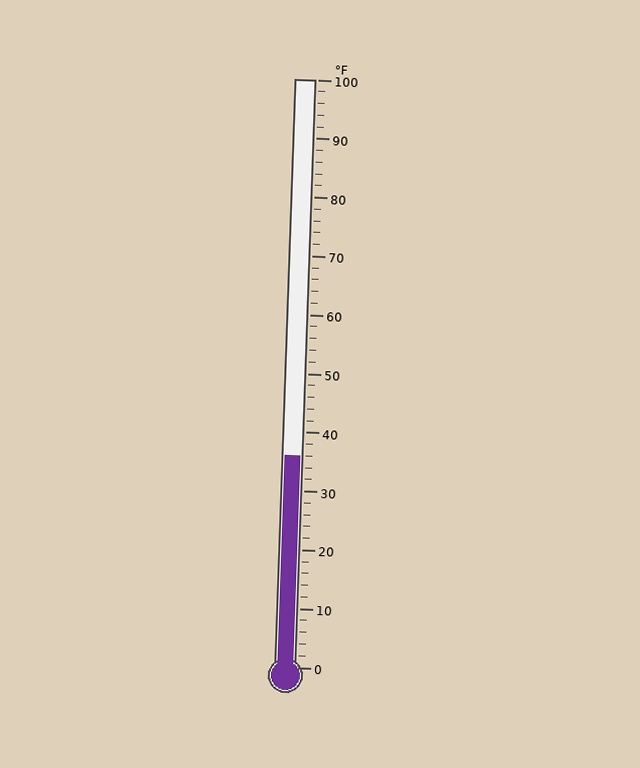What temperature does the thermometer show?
The thermometer shows approximately 36°F.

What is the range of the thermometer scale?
The thermometer scale ranges from 0°F to 100°F.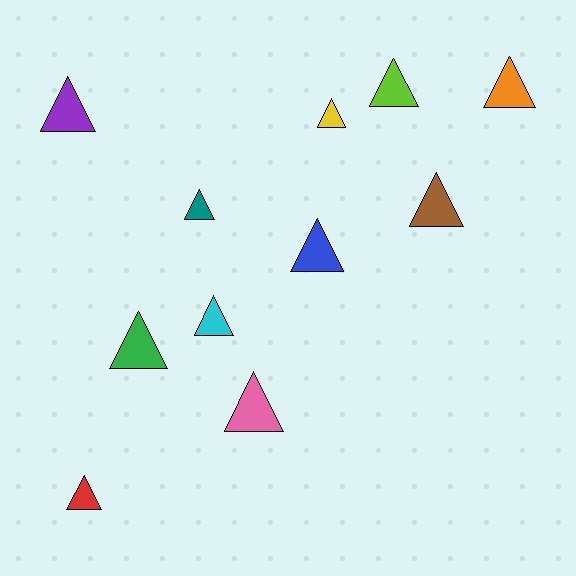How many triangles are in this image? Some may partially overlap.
There are 11 triangles.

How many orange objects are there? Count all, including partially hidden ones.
There is 1 orange object.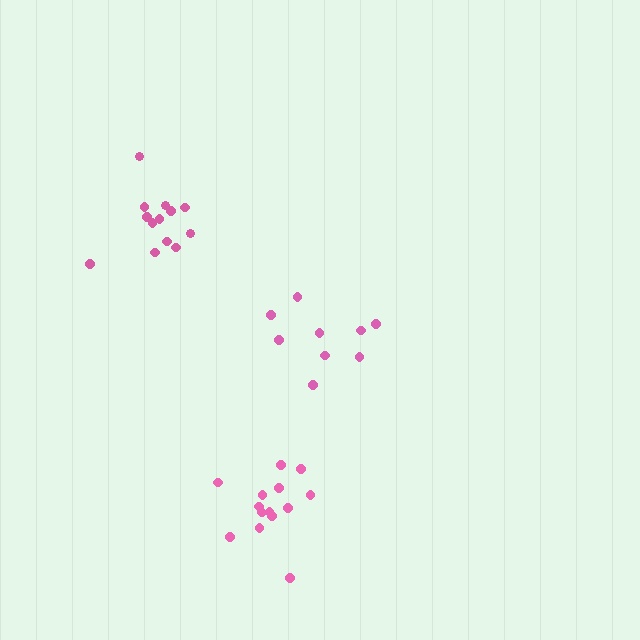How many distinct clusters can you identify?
There are 3 distinct clusters.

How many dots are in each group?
Group 1: 9 dots, Group 2: 14 dots, Group 3: 13 dots (36 total).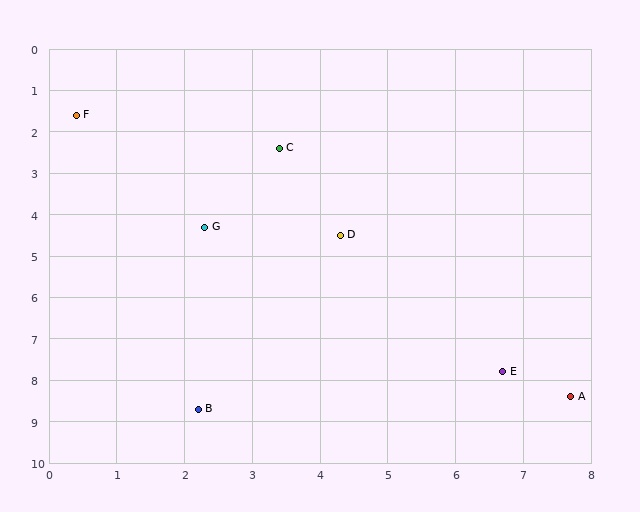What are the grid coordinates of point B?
Point B is at approximately (2.2, 8.7).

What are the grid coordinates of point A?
Point A is at approximately (7.7, 8.4).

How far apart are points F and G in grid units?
Points F and G are about 3.3 grid units apart.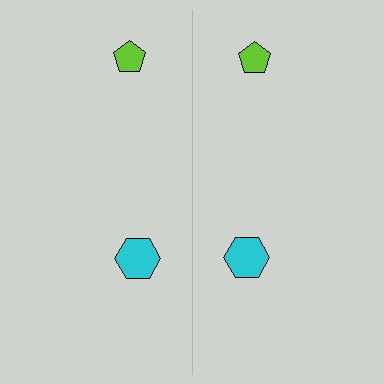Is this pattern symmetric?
Yes, this pattern has bilateral (reflection) symmetry.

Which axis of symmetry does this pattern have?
The pattern has a vertical axis of symmetry running through the center of the image.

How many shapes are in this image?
There are 4 shapes in this image.